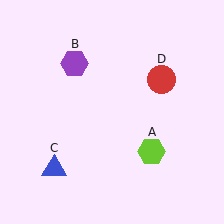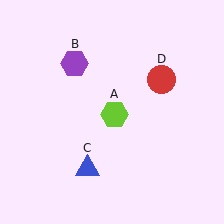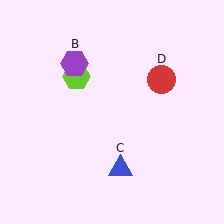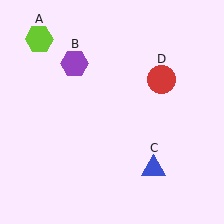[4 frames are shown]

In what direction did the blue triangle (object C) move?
The blue triangle (object C) moved right.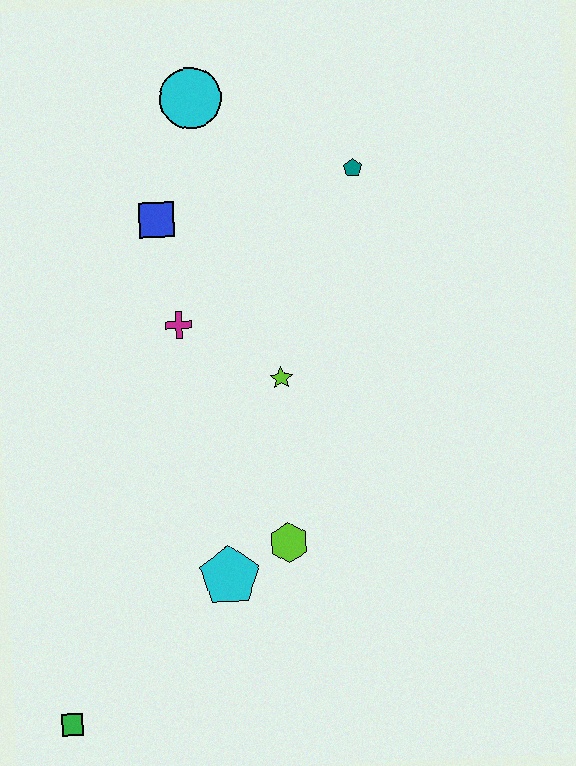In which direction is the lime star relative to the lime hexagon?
The lime star is above the lime hexagon.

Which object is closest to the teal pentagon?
The cyan circle is closest to the teal pentagon.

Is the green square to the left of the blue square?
Yes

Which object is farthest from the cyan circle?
The green square is farthest from the cyan circle.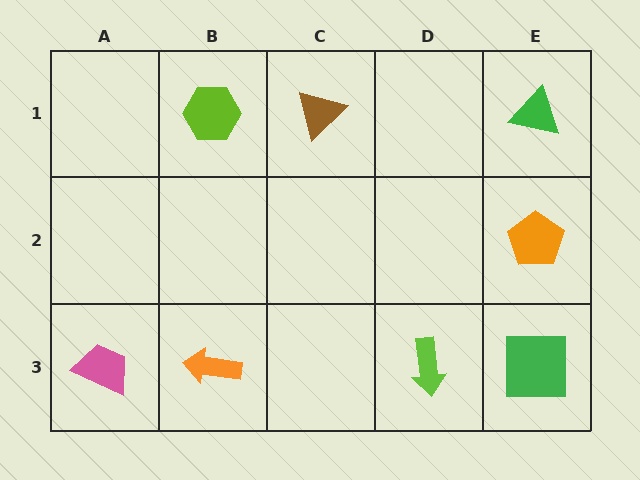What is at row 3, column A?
A pink trapezoid.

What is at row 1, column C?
A brown triangle.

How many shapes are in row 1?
3 shapes.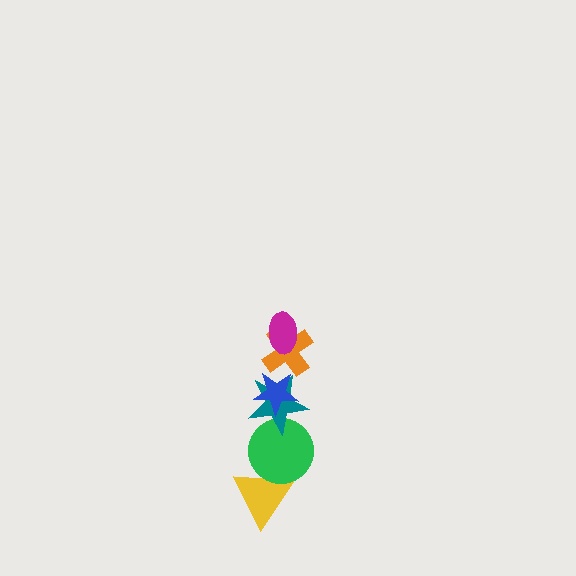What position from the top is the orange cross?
The orange cross is 2nd from the top.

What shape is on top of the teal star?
The blue star is on top of the teal star.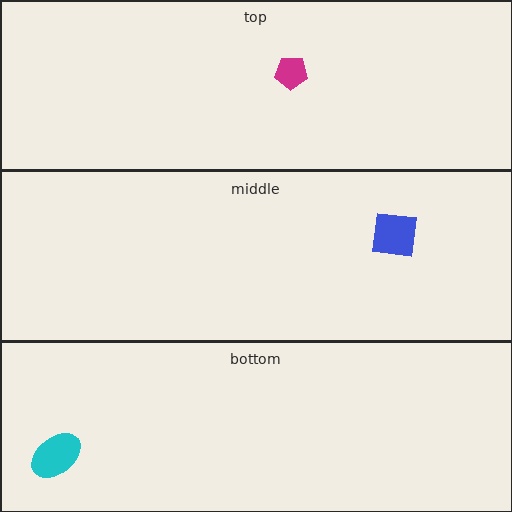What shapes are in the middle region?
The blue square.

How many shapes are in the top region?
1.